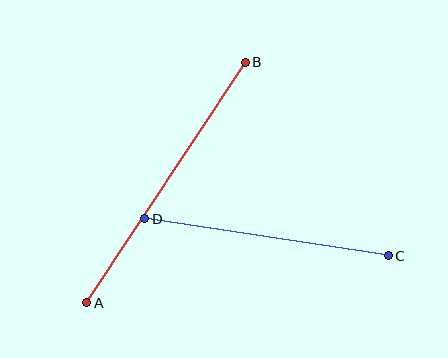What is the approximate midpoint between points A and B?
The midpoint is at approximately (166, 183) pixels.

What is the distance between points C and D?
The distance is approximately 246 pixels.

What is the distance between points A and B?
The distance is approximately 288 pixels.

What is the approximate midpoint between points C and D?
The midpoint is at approximately (267, 237) pixels.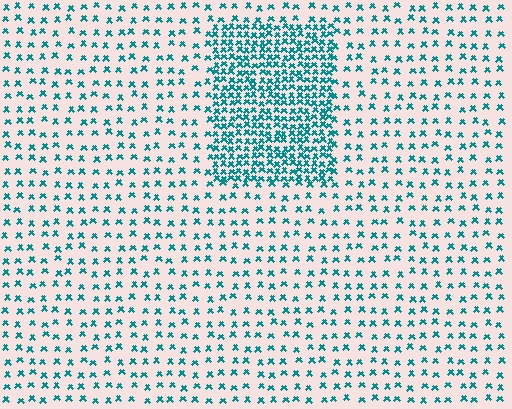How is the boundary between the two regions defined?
The boundary is defined by a change in element density (approximately 2.8x ratio). All elements are the same color, size, and shape.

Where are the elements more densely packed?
The elements are more densely packed inside the rectangle boundary.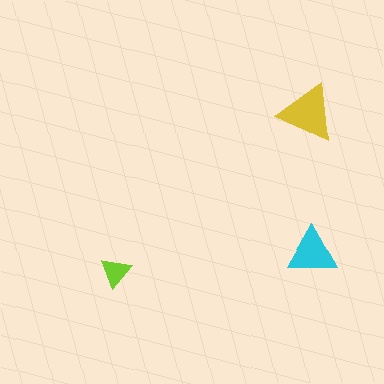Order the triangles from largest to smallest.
the yellow one, the cyan one, the lime one.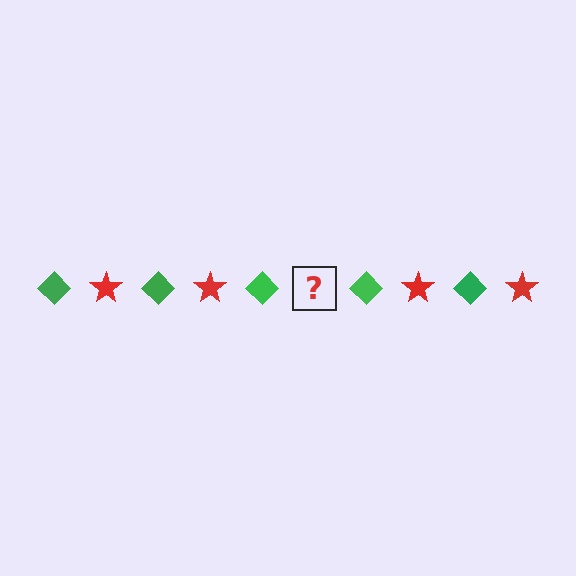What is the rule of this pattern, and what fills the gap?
The rule is that the pattern alternates between green diamond and red star. The gap should be filled with a red star.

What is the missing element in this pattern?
The missing element is a red star.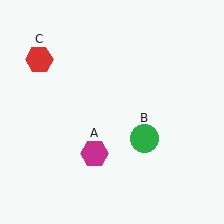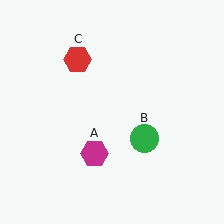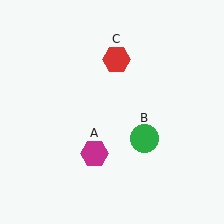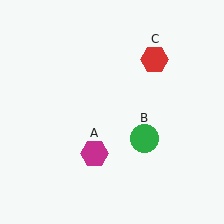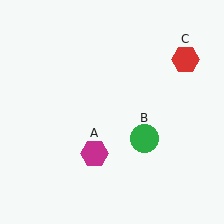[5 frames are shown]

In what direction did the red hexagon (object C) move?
The red hexagon (object C) moved right.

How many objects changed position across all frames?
1 object changed position: red hexagon (object C).